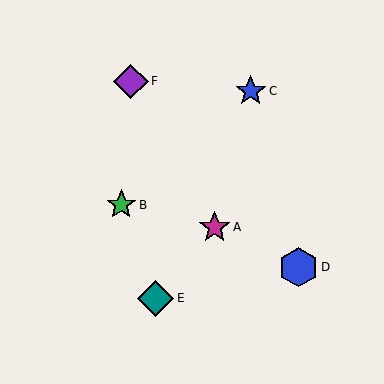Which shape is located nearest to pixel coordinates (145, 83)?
The purple diamond (labeled F) at (131, 81) is nearest to that location.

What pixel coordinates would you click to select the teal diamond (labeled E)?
Click at (156, 298) to select the teal diamond E.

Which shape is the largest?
The blue hexagon (labeled D) is the largest.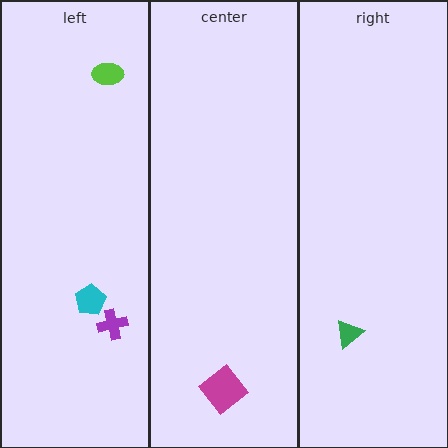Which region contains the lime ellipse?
The left region.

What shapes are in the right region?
The green triangle.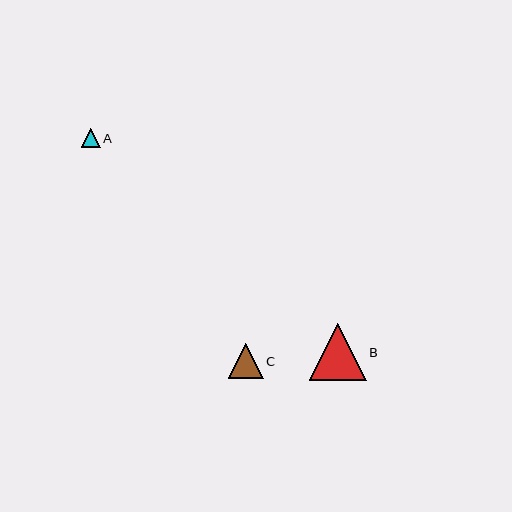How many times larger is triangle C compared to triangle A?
Triangle C is approximately 1.8 times the size of triangle A.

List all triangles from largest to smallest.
From largest to smallest: B, C, A.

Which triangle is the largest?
Triangle B is the largest with a size of approximately 57 pixels.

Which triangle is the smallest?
Triangle A is the smallest with a size of approximately 19 pixels.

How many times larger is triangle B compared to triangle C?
Triangle B is approximately 1.6 times the size of triangle C.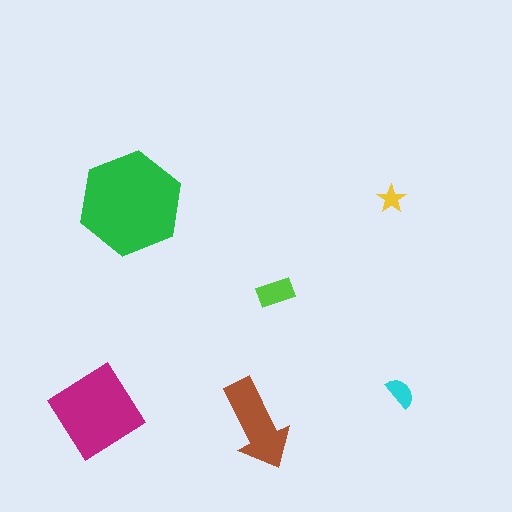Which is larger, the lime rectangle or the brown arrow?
The brown arrow.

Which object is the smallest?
The yellow star.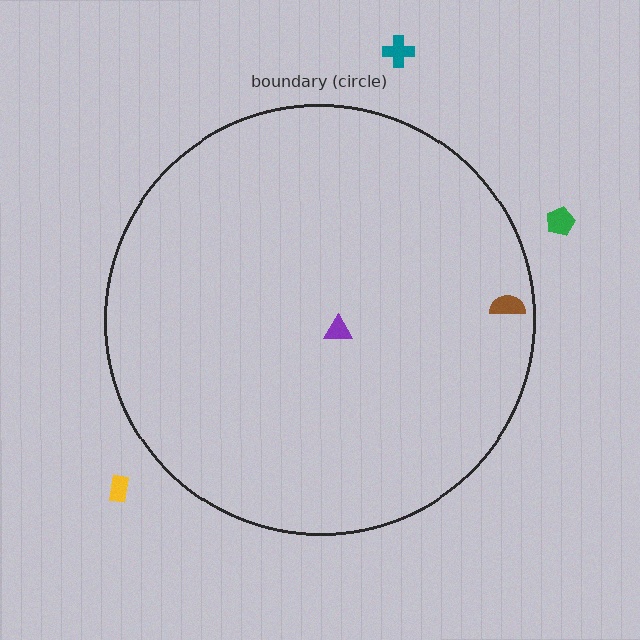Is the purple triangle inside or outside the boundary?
Inside.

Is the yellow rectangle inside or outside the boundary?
Outside.